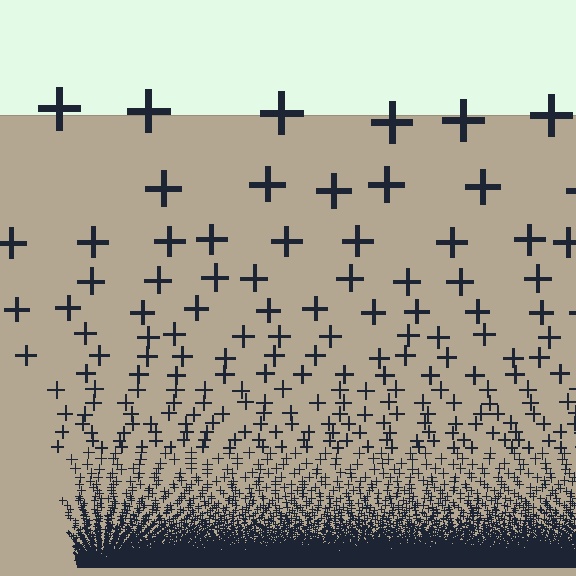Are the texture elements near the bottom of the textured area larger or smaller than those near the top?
Smaller. The gradient is inverted — elements near the bottom are smaller and denser.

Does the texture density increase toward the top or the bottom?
Density increases toward the bottom.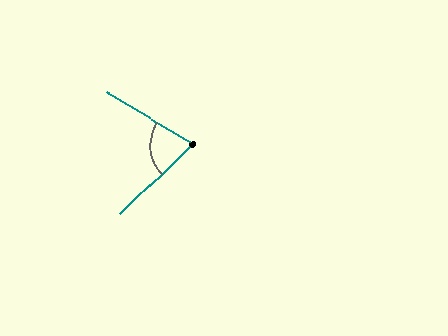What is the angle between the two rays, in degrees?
Approximately 76 degrees.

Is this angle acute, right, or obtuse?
It is acute.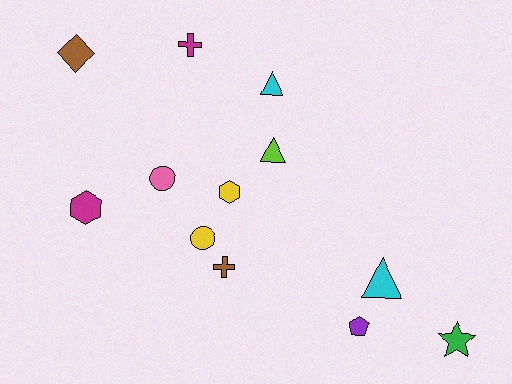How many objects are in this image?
There are 12 objects.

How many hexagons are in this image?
There are 2 hexagons.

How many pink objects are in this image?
There is 1 pink object.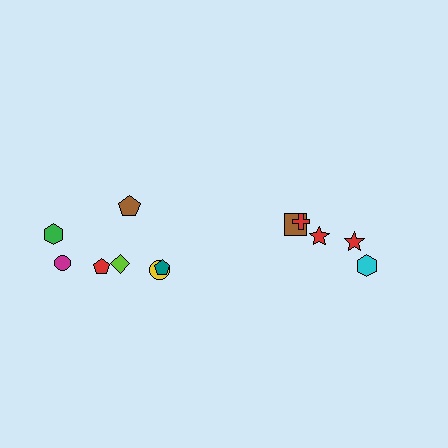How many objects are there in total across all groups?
There are 12 objects.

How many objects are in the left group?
There are 7 objects.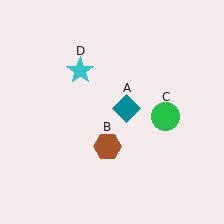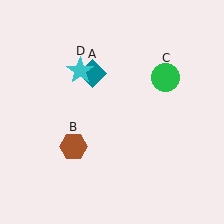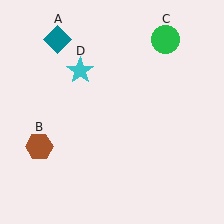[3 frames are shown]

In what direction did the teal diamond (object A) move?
The teal diamond (object A) moved up and to the left.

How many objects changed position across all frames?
3 objects changed position: teal diamond (object A), brown hexagon (object B), green circle (object C).